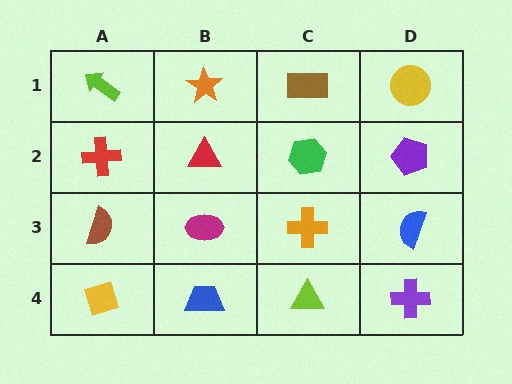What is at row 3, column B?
A magenta ellipse.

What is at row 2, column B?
A red triangle.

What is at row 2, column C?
A green hexagon.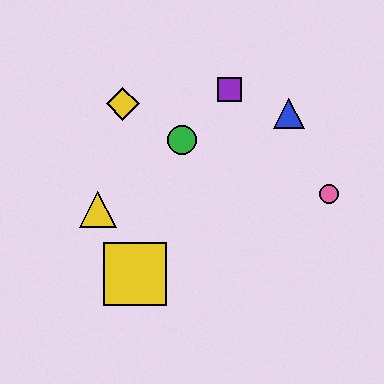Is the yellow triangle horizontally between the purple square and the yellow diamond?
No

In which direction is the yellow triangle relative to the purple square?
The yellow triangle is to the left of the purple square.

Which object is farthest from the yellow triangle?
The pink circle is farthest from the yellow triangle.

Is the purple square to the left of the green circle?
No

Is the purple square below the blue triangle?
No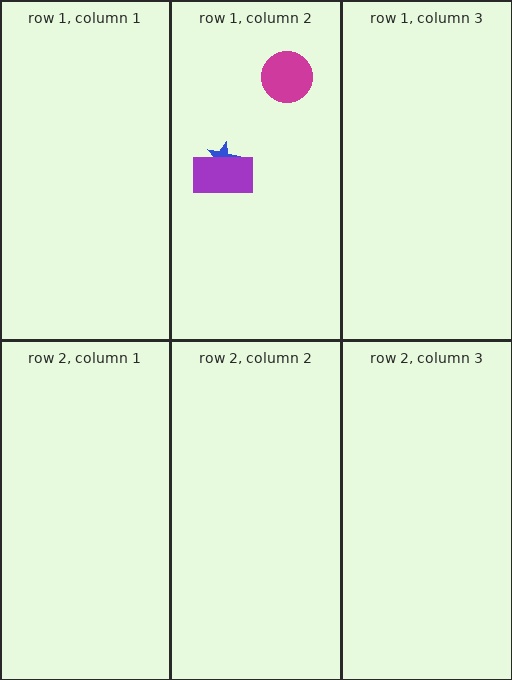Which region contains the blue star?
The row 1, column 2 region.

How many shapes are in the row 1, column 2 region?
3.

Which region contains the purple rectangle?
The row 1, column 2 region.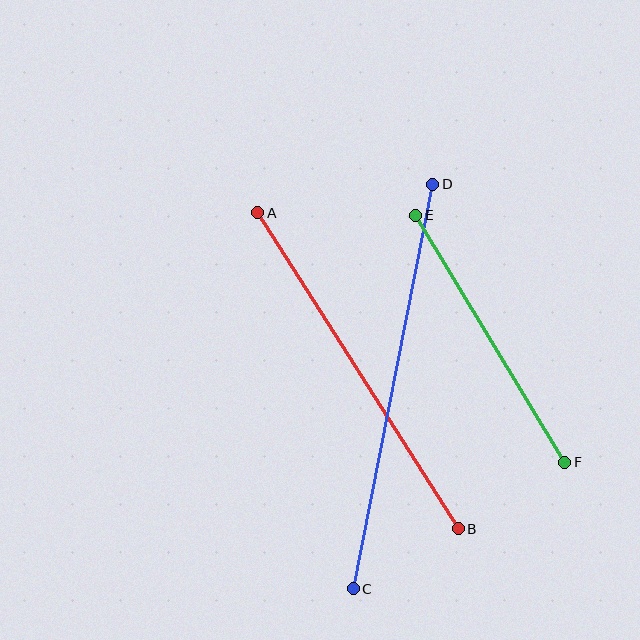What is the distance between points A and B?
The distance is approximately 375 pixels.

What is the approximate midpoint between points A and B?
The midpoint is at approximately (358, 371) pixels.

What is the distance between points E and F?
The distance is approximately 288 pixels.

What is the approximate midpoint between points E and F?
The midpoint is at approximately (490, 339) pixels.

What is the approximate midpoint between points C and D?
The midpoint is at approximately (393, 387) pixels.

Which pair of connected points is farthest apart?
Points C and D are farthest apart.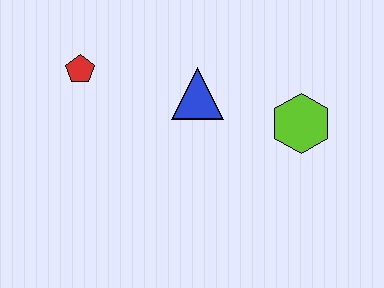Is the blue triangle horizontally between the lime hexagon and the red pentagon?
Yes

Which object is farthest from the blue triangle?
The red pentagon is farthest from the blue triangle.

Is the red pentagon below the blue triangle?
No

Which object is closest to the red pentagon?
The blue triangle is closest to the red pentagon.